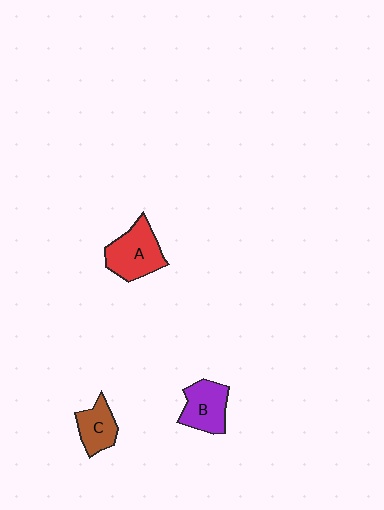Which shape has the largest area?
Shape A (red).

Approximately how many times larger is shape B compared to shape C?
Approximately 1.3 times.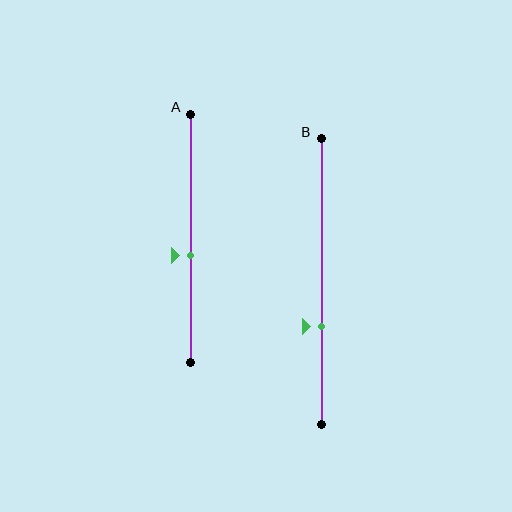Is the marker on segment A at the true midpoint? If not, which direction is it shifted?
No, the marker on segment A is shifted downward by about 7% of the segment length.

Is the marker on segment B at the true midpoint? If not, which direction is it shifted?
No, the marker on segment B is shifted downward by about 16% of the segment length.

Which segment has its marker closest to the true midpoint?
Segment A has its marker closest to the true midpoint.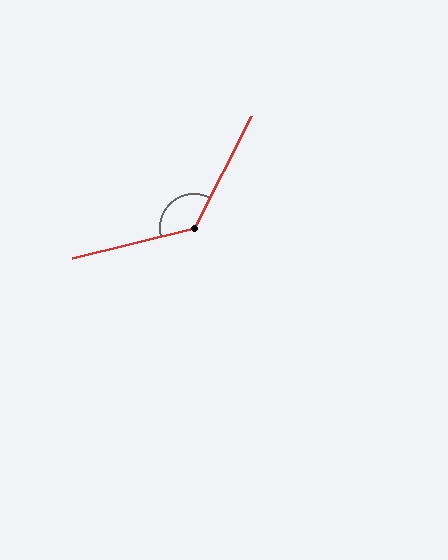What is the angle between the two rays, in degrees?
Approximately 131 degrees.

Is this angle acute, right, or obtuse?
It is obtuse.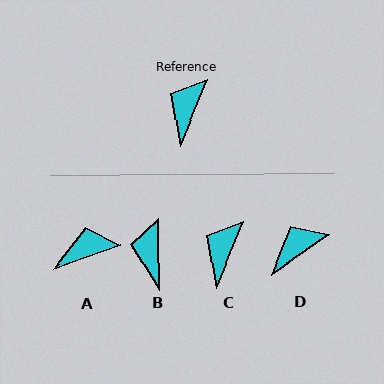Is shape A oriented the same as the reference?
No, it is off by about 47 degrees.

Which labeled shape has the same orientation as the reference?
C.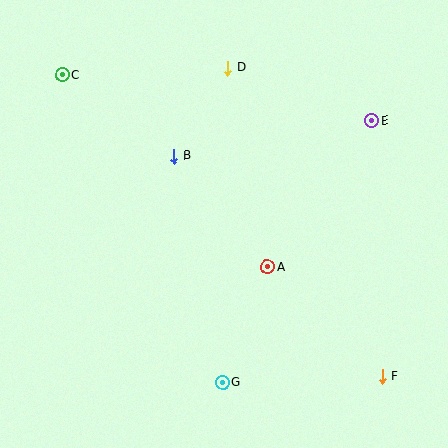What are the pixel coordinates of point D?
Point D is at (228, 68).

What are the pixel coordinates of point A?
Point A is at (267, 267).